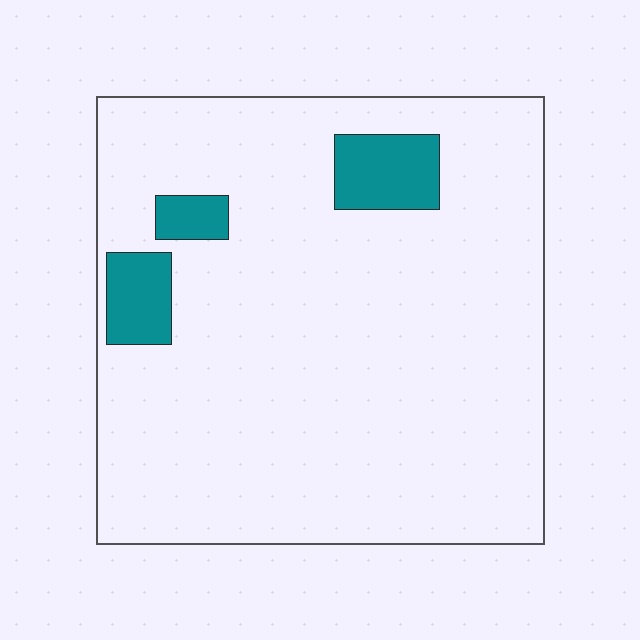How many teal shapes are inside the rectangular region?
3.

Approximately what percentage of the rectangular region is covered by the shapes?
Approximately 10%.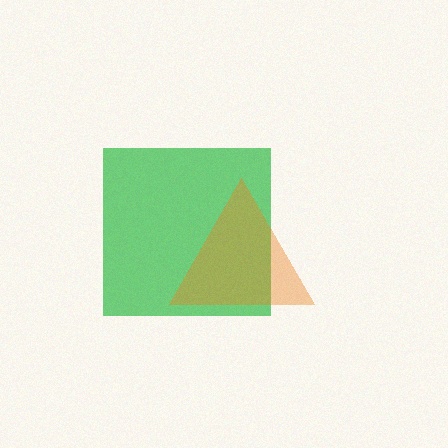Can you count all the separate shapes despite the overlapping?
Yes, there are 2 separate shapes.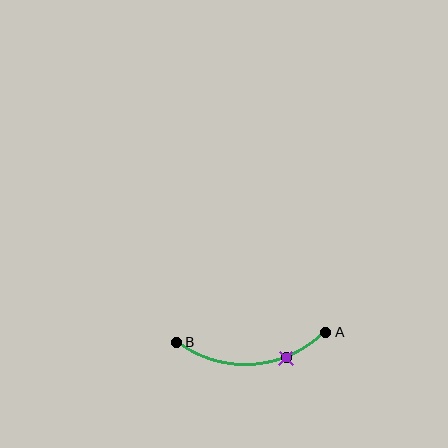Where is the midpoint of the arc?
The arc midpoint is the point on the curve farthest from the straight line joining A and B. It sits below that line.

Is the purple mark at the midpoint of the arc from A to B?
No. The purple mark lies on the arc but is closer to endpoint A. The arc midpoint would be at the point on the curve equidistant along the arc from both A and B.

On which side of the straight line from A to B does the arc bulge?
The arc bulges below the straight line connecting A and B.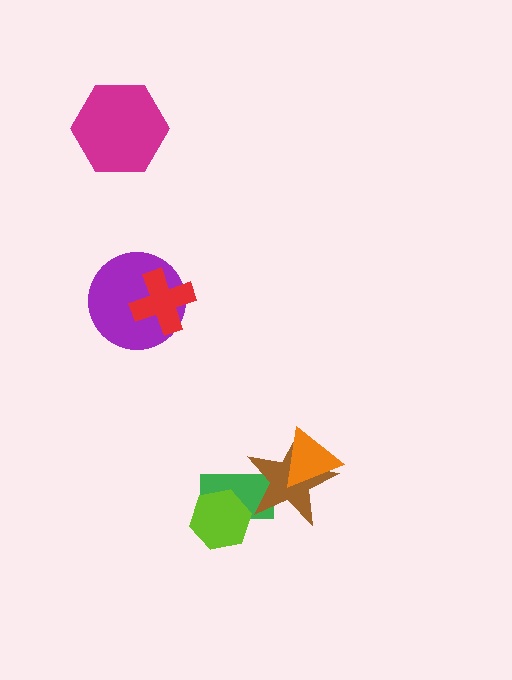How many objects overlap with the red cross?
1 object overlaps with the red cross.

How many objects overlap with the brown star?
2 objects overlap with the brown star.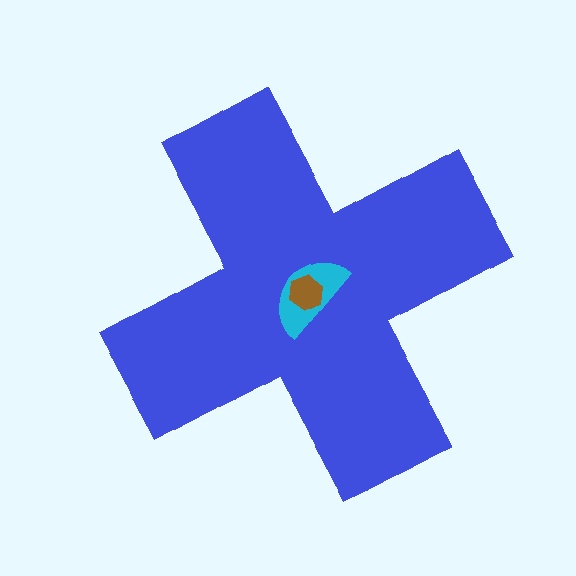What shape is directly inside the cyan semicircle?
The brown hexagon.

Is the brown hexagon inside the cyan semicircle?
Yes.